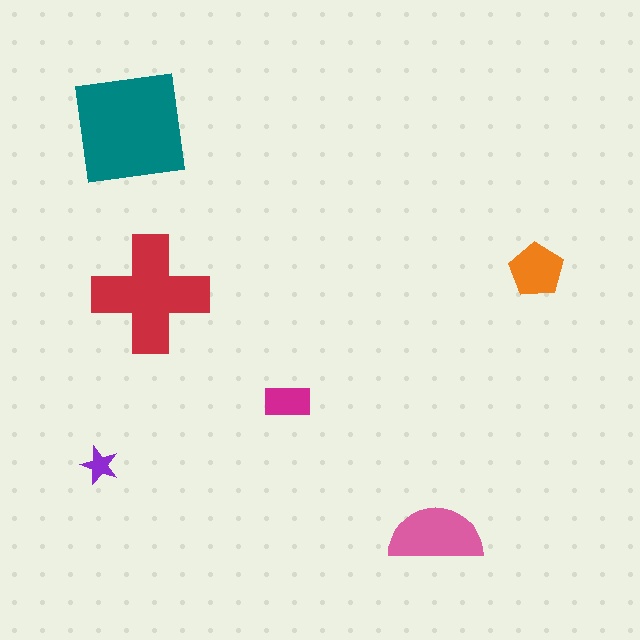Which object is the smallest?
The purple star.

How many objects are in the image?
There are 6 objects in the image.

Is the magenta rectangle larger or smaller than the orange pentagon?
Smaller.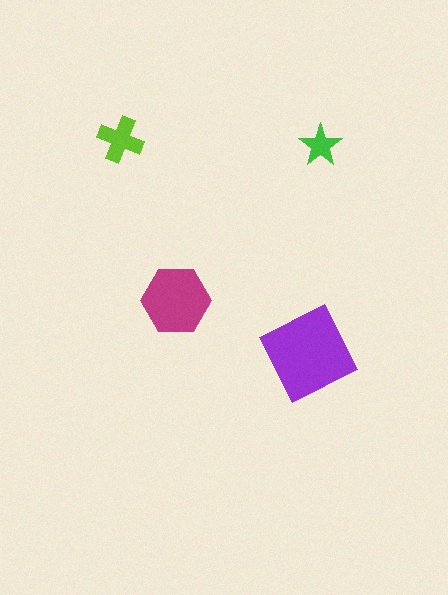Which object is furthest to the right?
The green star is rightmost.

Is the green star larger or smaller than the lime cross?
Smaller.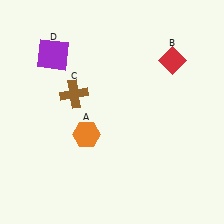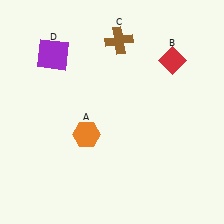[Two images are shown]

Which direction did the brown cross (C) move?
The brown cross (C) moved up.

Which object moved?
The brown cross (C) moved up.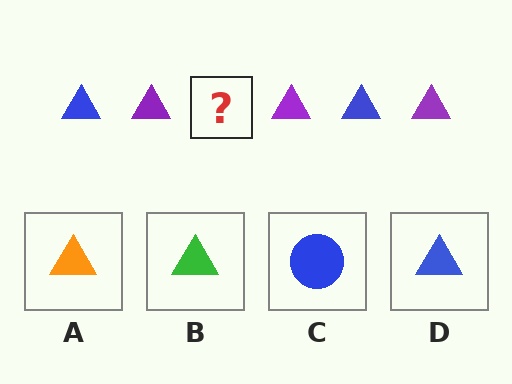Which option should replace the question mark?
Option D.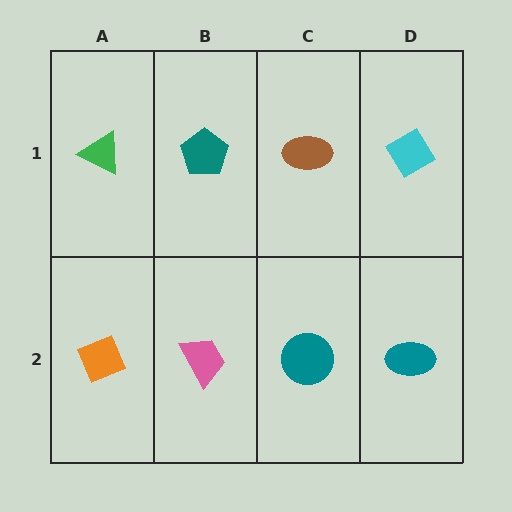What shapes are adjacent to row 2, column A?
A green triangle (row 1, column A), a pink trapezoid (row 2, column B).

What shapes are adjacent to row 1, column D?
A teal ellipse (row 2, column D), a brown ellipse (row 1, column C).